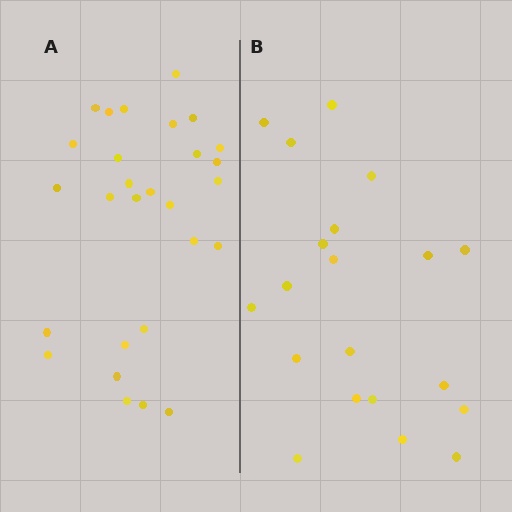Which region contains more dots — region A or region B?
Region A (the left region) has more dots.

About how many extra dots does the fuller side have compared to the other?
Region A has roughly 8 or so more dots than region B.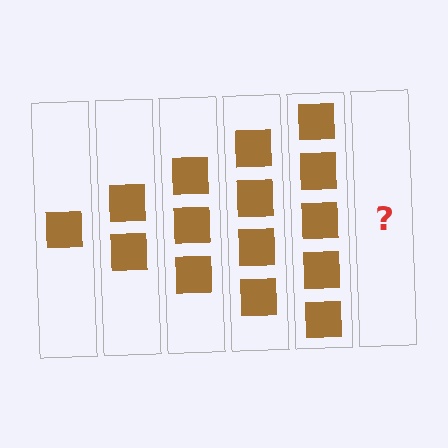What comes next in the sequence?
The next element should be 6 squares.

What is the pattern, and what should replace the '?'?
The pattern is that each step adds one more square. The '?' should be 6 squares.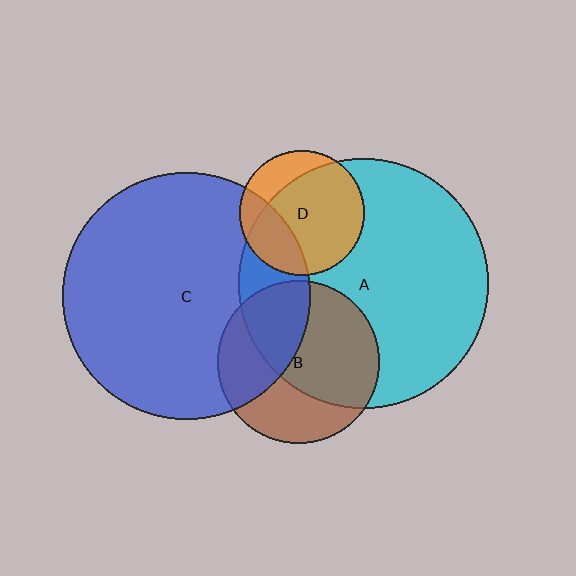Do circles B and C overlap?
Yes.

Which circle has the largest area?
Circle A (cyan).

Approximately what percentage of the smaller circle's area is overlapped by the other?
Approximately 40%.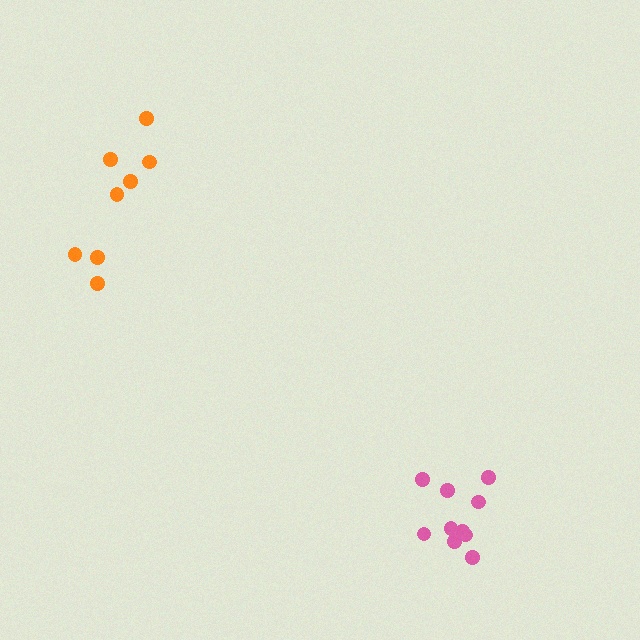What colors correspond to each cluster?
The clusters are colored: orange, pink.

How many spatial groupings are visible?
There are 2 spatial groupings.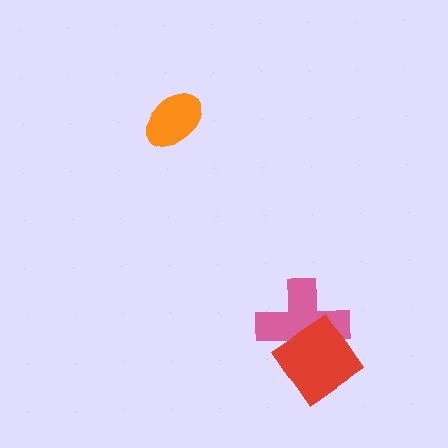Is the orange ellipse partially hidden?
No, no other shape covers it.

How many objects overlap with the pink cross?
1 object overlaps with the pink cross.